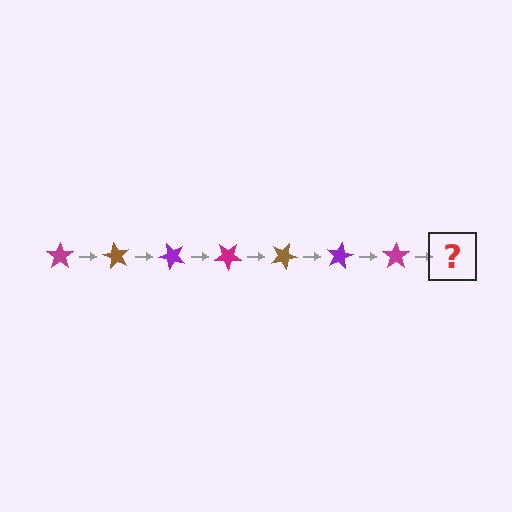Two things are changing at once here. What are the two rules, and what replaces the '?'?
The two rules are that it rotates 60 degrees each step and the color cycles through magenta, brown, and purple. The '?' should be a brown star, rotated 420 degrees from the start.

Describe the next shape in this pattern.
It should be a brown star, rotated 420 degrees from the start.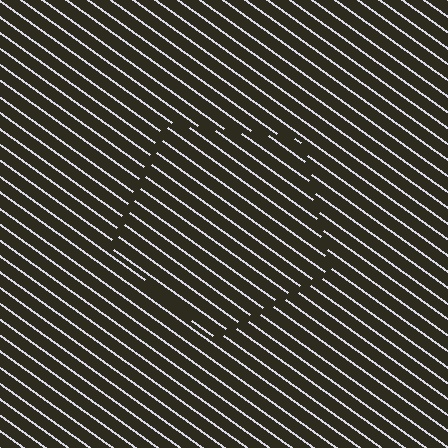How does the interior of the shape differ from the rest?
The interior of the shape contains the same grating, shifted by half a period — the contour is defined by the phase discontinuity where line-ends from the inner and outer gratings abut.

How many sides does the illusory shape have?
5 sides — the line-ends trace a pentagon.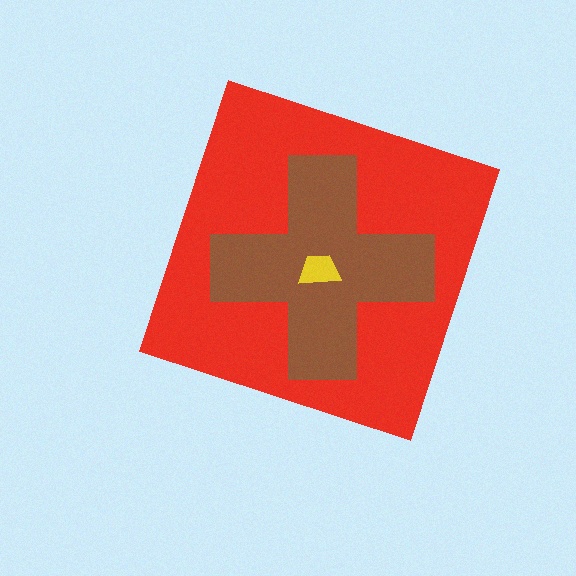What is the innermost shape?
The yellow trapezoid.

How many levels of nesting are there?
3.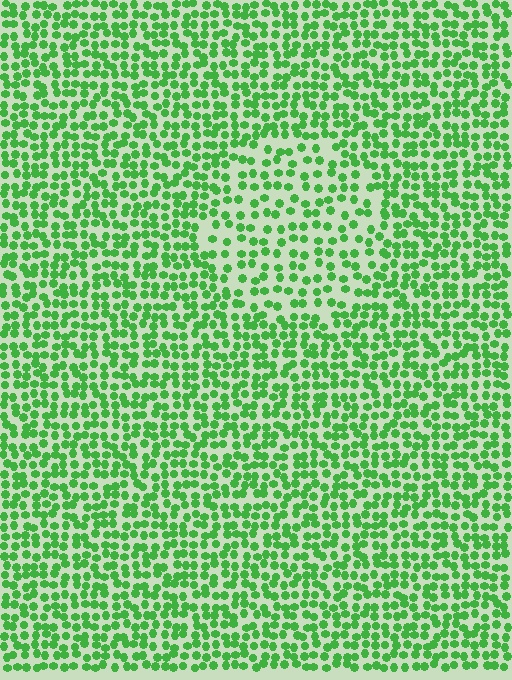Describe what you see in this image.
The image contains small green elements arranged at two different densities. A circle-shaped region is visible where the elements are less densely packed than the surrounding area.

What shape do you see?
I see a circle.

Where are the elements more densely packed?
The elements are more densely packed outside the circle boundary.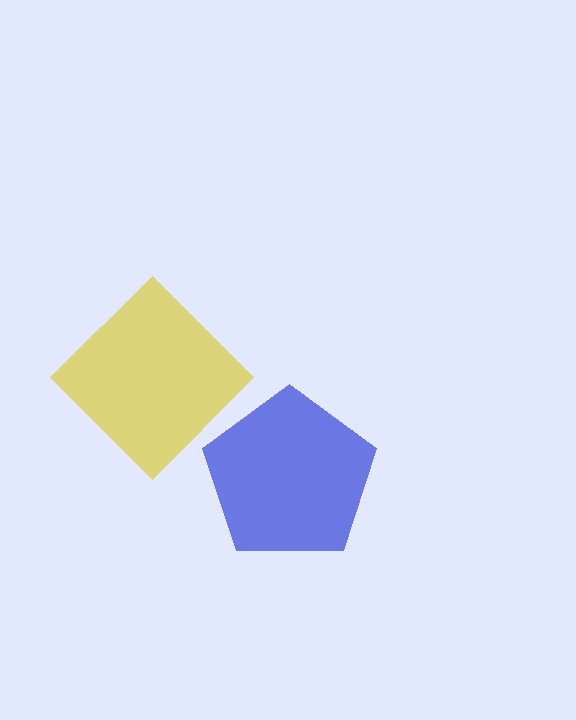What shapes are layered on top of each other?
The layered shapes are: a yellow diamond, a blue pentagon.